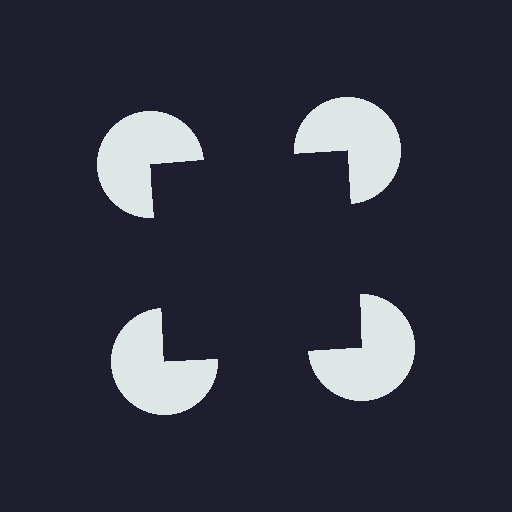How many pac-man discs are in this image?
There are 4 — one at each vertex of the illusory square.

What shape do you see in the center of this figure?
An illusory square — its edges are inferred from the aligned wedge cuts in the pac-man discs, not physically drawn.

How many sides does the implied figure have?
4 sides.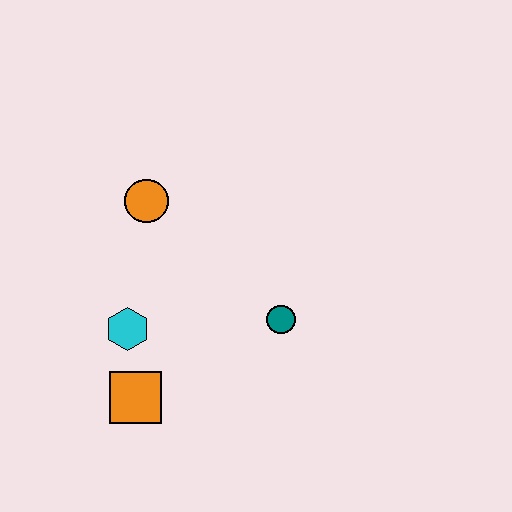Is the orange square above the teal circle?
No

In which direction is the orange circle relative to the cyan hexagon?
The orange circle is above the cyan hexagon.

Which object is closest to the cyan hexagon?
The orange square is closest to the cyan hexagon.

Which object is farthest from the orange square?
The orange circle is farthest from the orange square.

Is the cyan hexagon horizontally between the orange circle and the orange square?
No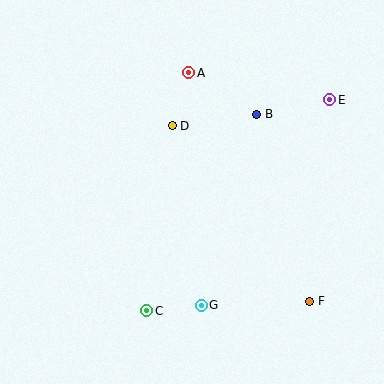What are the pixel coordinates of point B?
Point B is at (257, 114).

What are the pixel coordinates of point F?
Point F is at (310, 301).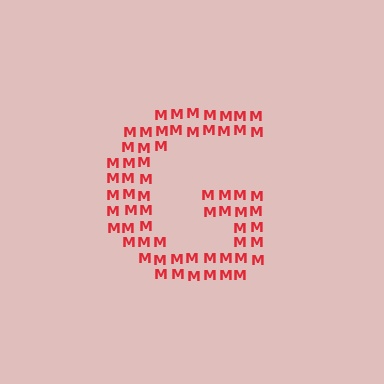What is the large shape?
The large shape is the letter G.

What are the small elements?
The small elements are letter M's.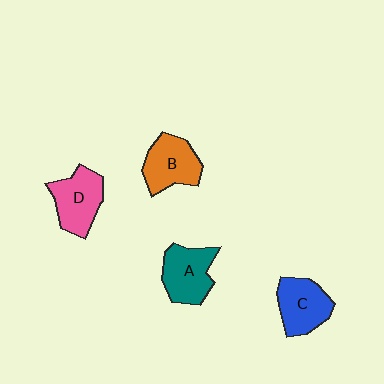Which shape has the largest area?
Shape D (pink).